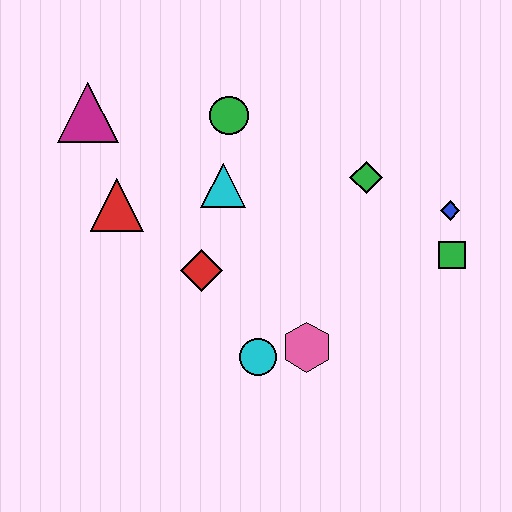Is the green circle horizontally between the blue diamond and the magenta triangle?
Yes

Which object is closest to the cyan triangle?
The green circle is closest to the cyan triangle.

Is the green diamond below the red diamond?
No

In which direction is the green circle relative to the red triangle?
The green circle is to the right of the red triangle.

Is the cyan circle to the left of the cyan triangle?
No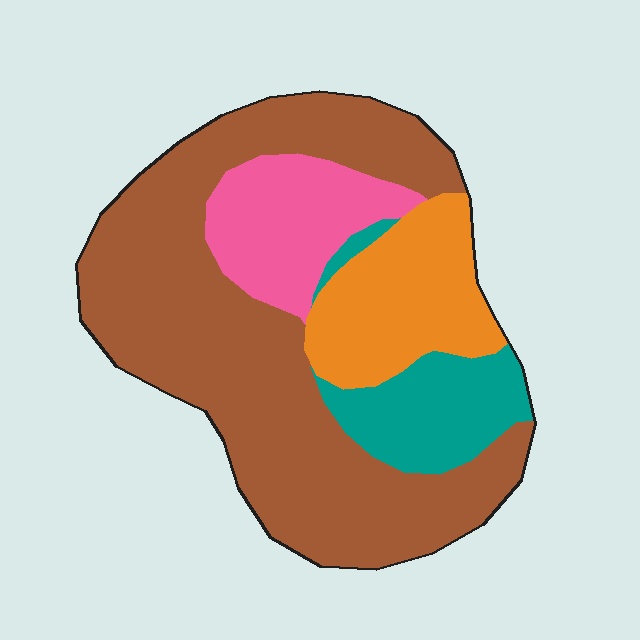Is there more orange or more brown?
Brown.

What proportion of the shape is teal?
Teal covers roughly 15% of the shape.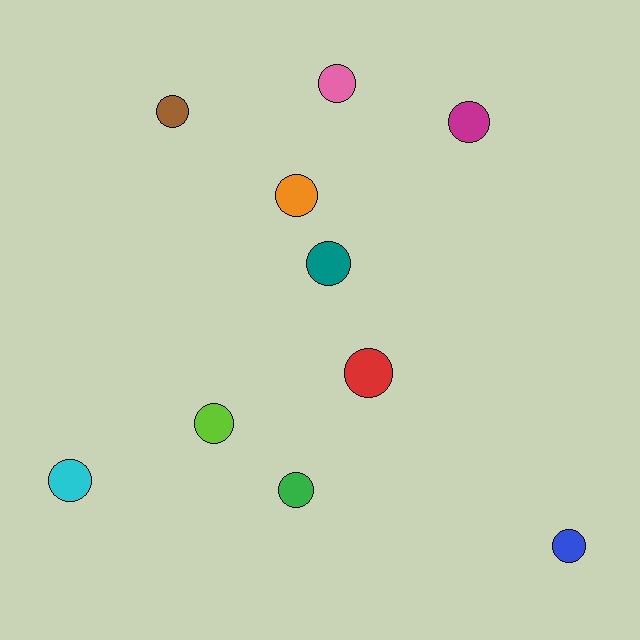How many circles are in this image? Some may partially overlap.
There are 10 circles.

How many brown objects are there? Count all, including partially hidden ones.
There is 1 brown object.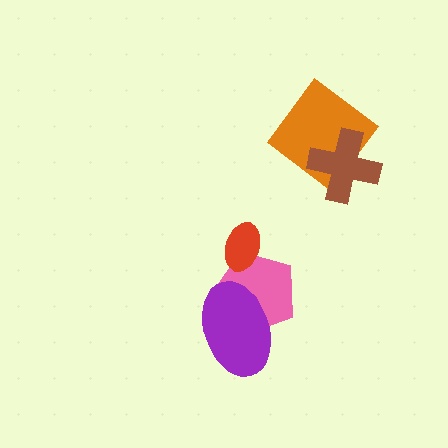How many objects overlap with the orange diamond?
1 object overlaps with the orange diamond.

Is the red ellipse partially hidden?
No, no other shape covers it.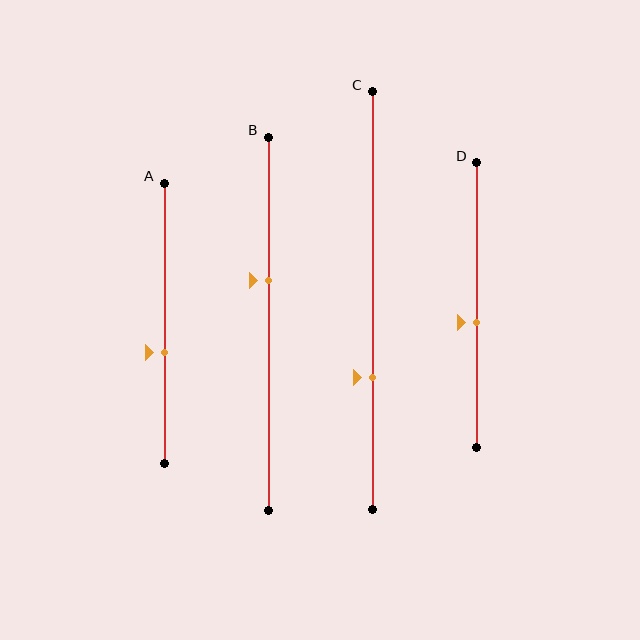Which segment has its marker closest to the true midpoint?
Segment D has its marker closest to the true midpoint.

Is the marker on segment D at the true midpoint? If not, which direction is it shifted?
No, the marker on segment D is shifted downward by about 6% of the segment length.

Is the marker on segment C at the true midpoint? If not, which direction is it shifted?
No, the marker on segment C is shifted downward by about 18% of the segment length.